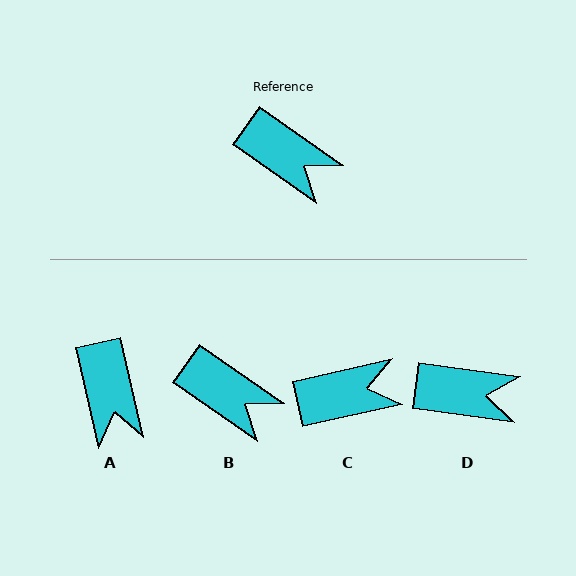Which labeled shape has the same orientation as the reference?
B.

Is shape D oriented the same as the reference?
No, it is off by about 27 degrees.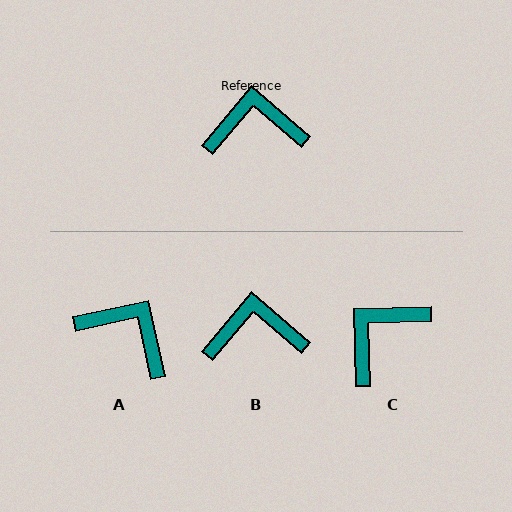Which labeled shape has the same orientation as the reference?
B.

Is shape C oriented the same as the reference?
No, it is off by about 42 degrees.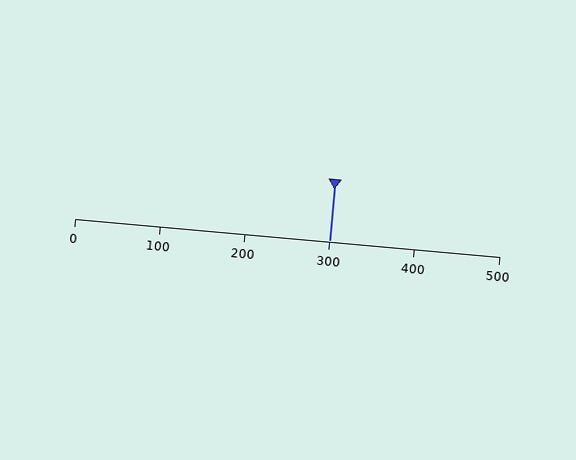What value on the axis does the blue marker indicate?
The marker indicates approximately 300.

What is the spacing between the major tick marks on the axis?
The major ticks are spaced 100 apart.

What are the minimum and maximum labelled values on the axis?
The axis runs from 0 to 500.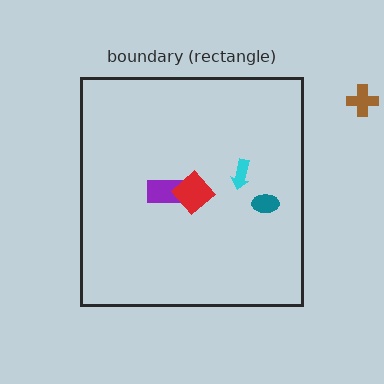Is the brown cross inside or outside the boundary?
Outside.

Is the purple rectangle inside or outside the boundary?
Inside.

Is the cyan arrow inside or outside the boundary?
Inside.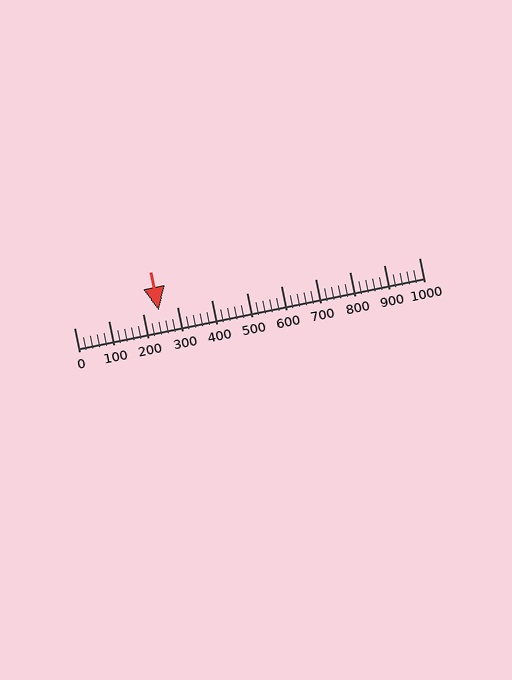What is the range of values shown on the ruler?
The ruler shows values from 0 to 1000.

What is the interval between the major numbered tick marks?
The major tick marks are spaced 100 units apart.